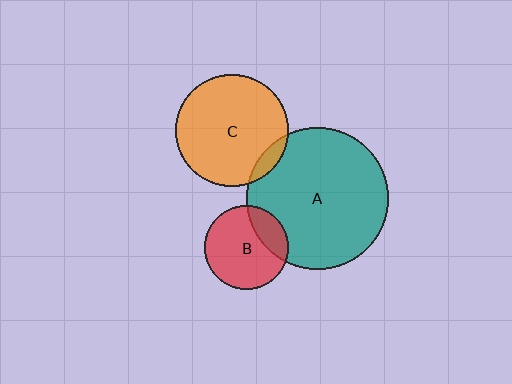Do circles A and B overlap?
Yes.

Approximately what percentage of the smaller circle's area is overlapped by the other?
Approximately 25%.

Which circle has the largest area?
Circle A (teal).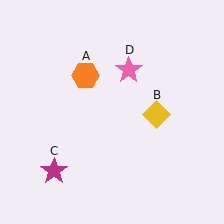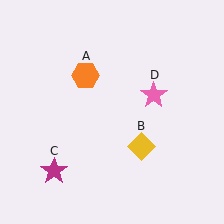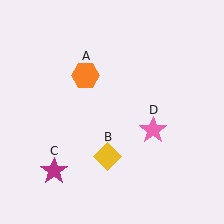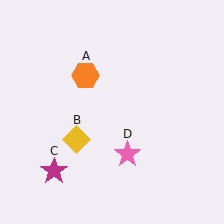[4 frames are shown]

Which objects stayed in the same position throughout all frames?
Orange hexagon (object A) and magenta star (object C) remained stationary.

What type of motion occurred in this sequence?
The yellow diamond (object B), pink star (object D) rotated clockwise around the center of the scene.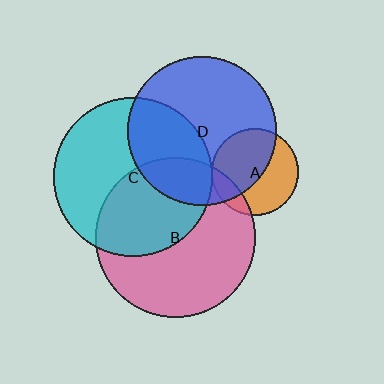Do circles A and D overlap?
Yes.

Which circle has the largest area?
Circle B (pink).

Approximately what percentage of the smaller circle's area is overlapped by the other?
Approximately 55%.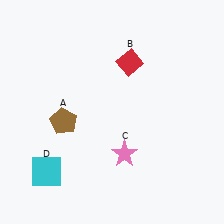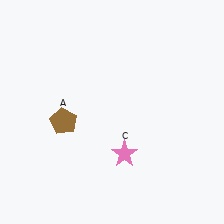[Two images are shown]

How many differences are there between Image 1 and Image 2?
There are 2 differences between the two images.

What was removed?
The cyan square (D), the red diamond (B) were removed in Image 2.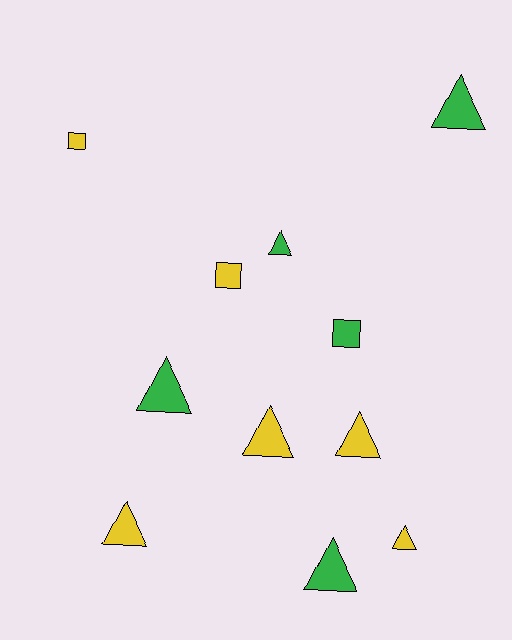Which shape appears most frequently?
Triangle, with 8 objects.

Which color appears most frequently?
Yellow, with 6 objects.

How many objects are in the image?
There are 11 objects.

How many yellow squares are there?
There are 2 yellow squares.